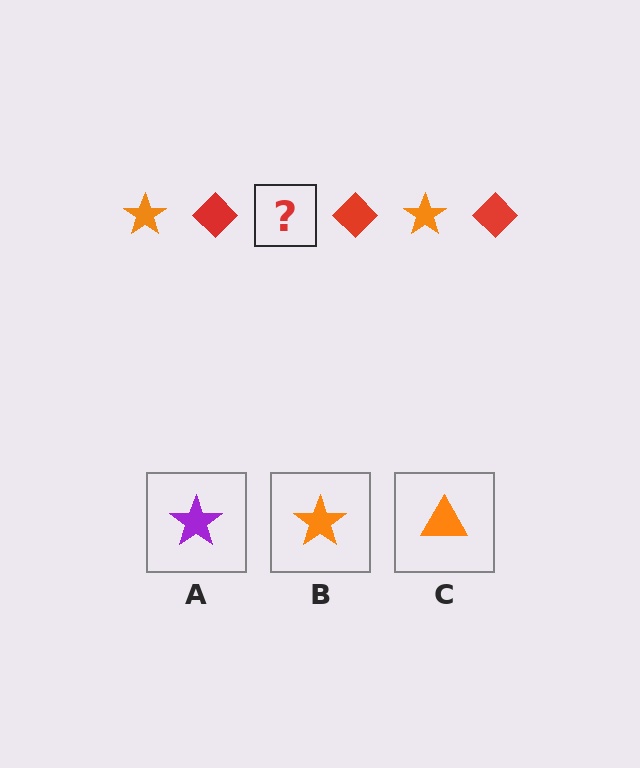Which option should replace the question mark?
Option B.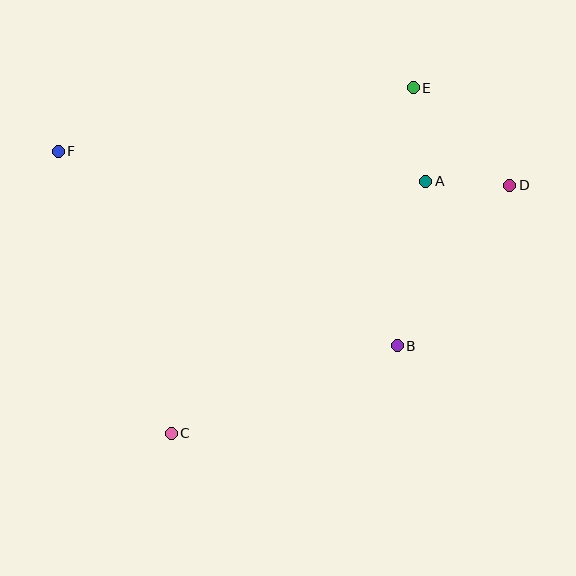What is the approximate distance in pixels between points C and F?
The distance between C and F is approximately 304 pixels.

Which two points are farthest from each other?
Points D and F are farthest from each other.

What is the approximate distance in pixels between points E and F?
The distance between E and F is approximately 361 pixels.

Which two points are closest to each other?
Points A and D are closest to each other.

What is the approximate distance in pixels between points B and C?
The distance between B and C is approximately 242 pixels.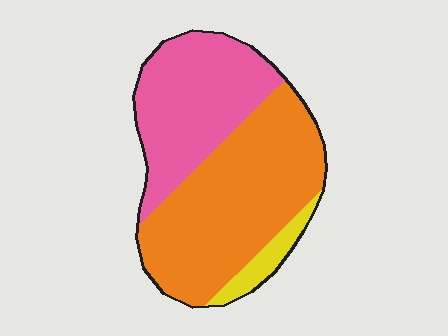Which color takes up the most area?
Orange, at roughly 55%.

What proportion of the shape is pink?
Pink covers around 40% of the shape.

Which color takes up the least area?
Yellow, at roughly 5%.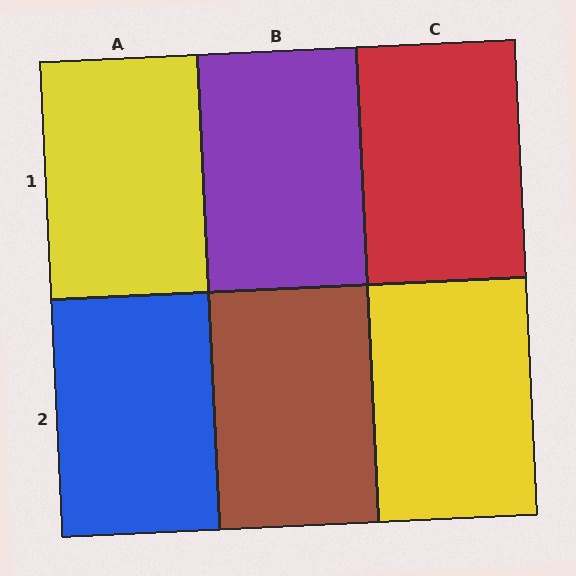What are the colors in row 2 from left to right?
Blue, brown, yellow.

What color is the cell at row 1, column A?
Yellow.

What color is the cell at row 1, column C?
Red.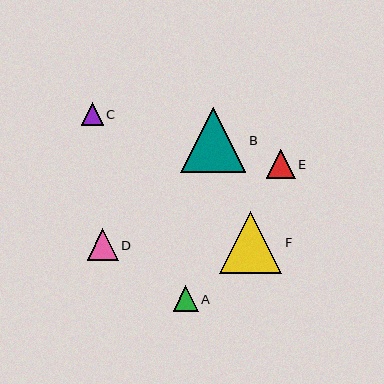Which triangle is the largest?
Triangle B is the largest with a size of approximately 65 pixels.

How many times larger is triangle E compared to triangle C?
Triangle E is approximately 1.3 times the size of triangle C.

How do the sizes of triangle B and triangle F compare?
Triangle B and triangle F are approximately the same size.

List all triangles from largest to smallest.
From largest to smallest: B, F, D, E, A, C.